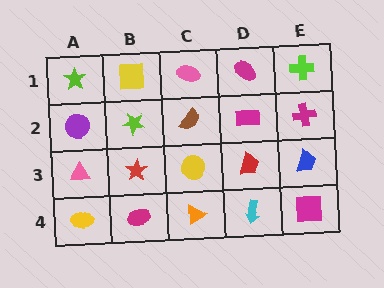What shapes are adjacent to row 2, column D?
A magenta ellipse (row 1, column D), a red trapezoid (row 3, column D), a brown semicircle (row 2, column C), a magenta cross (row 2, column E).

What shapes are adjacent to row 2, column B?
A yellow square (row 1, column B), a red star (row 3, column B), a purple circle (row 2, column A), a brown semicircle (row 2, column C).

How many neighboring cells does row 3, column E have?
3.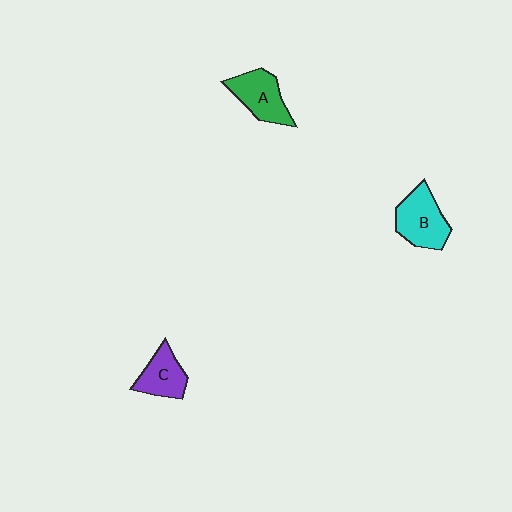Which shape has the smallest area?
Shape C (purple).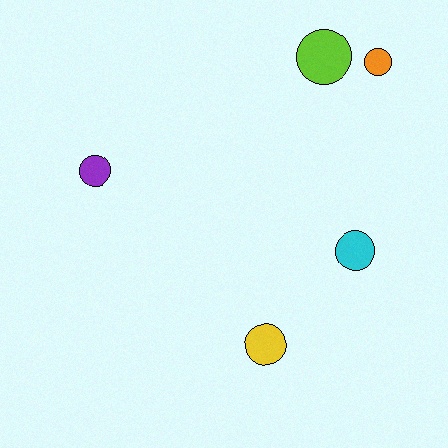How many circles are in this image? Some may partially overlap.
There are 5 circles.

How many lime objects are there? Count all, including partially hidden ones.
There is 1 lime object.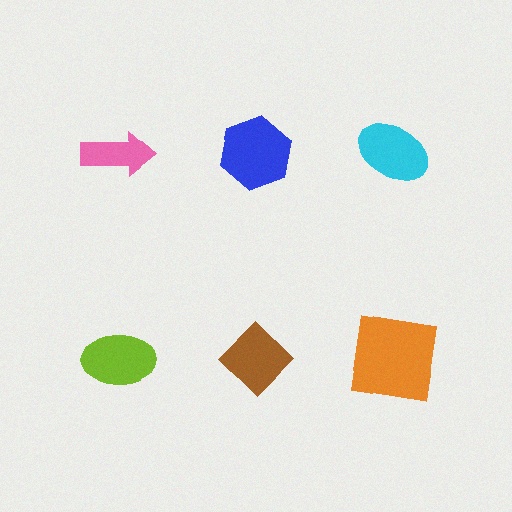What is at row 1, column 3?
A cyan ellipse.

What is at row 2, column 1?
A lime ellipse.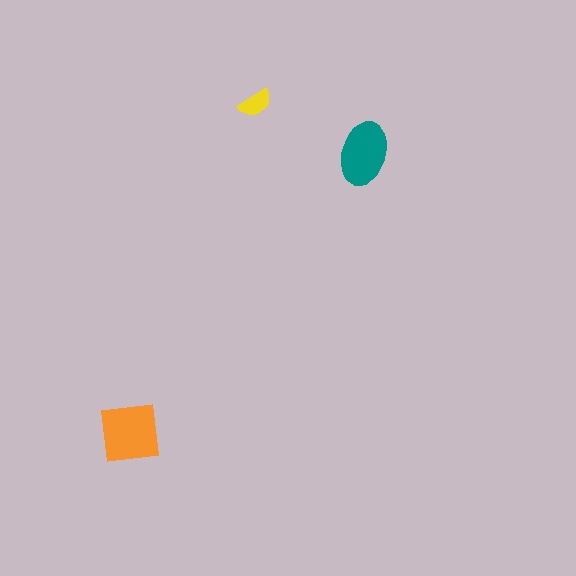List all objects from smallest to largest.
The yellow semicircle, the teal ellipse, the orange square.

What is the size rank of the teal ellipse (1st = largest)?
2nd.